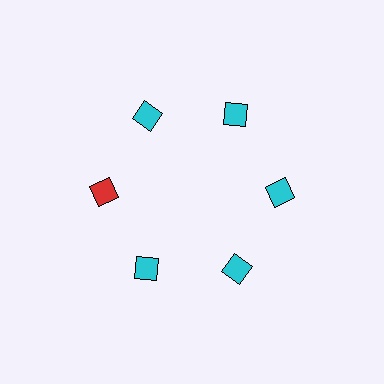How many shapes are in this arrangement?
There are 6 shapes arranged in a ring pattern.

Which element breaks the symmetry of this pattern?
The red diamond at roughly the 9 o'clock position breaks the symmetry. All other shapes are cyan diamonds.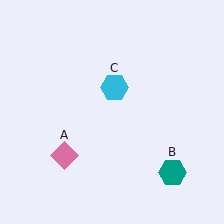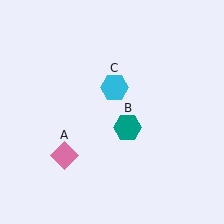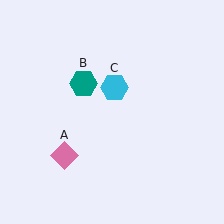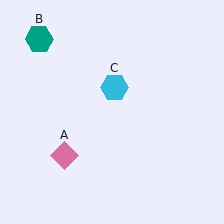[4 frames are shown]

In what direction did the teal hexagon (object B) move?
The teal hexagon (object B) moved up and to the left.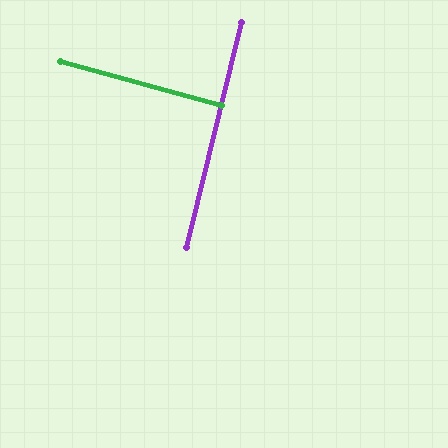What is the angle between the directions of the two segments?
Approximately 89 degrees.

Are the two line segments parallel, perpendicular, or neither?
Perpendicular — they meet at approximately 89°.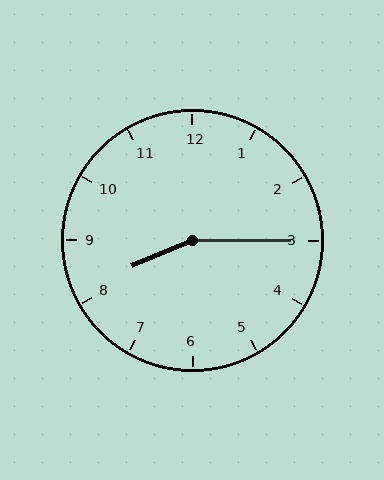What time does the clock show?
8:15.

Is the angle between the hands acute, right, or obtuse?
It is obtuse.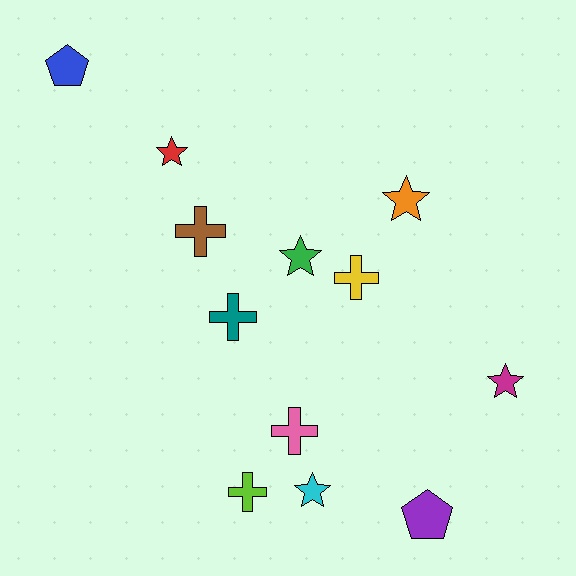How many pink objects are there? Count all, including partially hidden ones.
There is 1 pink object.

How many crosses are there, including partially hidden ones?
There are 5 crosses.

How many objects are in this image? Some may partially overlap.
There are 12 objects.